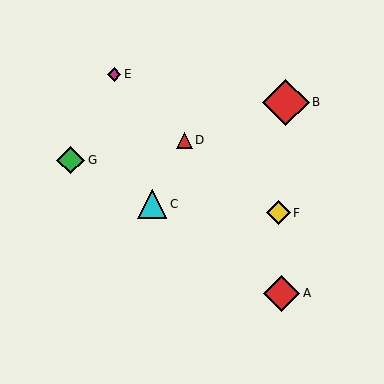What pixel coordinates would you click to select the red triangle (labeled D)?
Click at (184, 140) to select the red triangle D.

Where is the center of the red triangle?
The center of the red triangle is at (184, 140).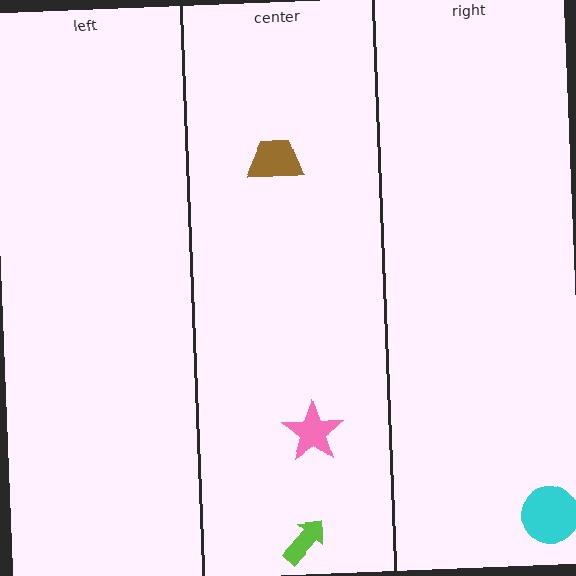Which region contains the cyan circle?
The right region.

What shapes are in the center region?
The pink star, the lime arrow, the brown trapezoid.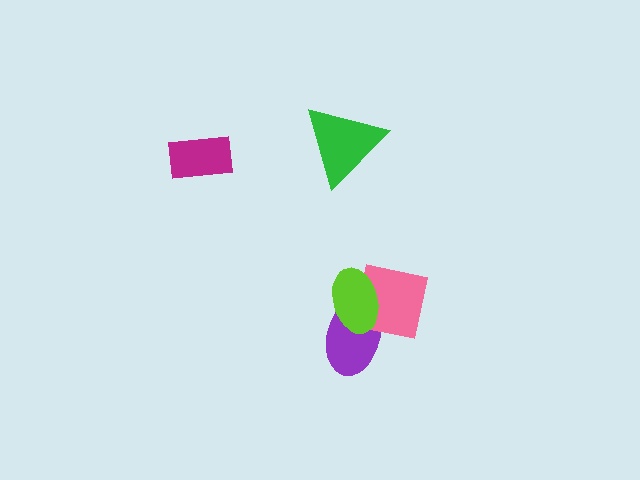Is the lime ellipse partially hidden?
No, no other shape covers it.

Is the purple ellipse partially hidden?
Yes, it is partially covered by another shape.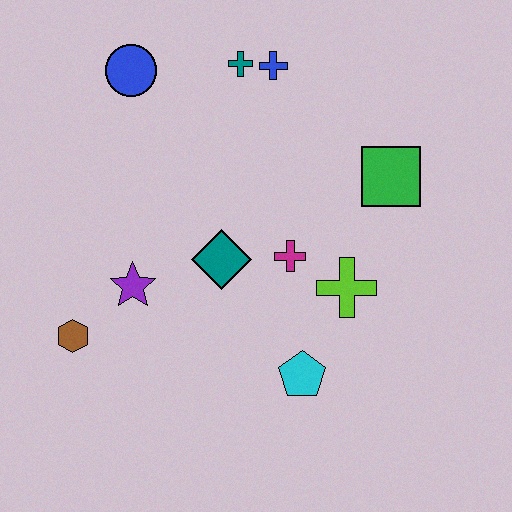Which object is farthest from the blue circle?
The cyan pentagon is farthest from the blue circle.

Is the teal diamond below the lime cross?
No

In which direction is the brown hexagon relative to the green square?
The brown hexagon is to the left of the green square.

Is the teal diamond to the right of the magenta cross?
No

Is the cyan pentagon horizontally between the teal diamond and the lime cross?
Yes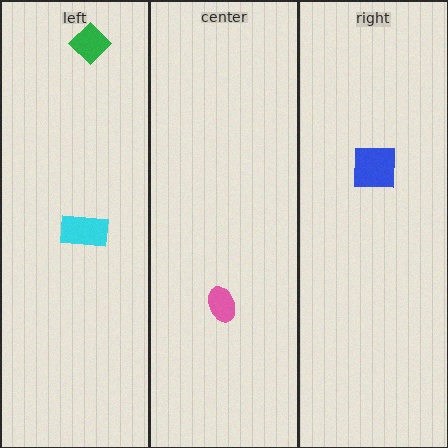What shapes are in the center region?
The pink ellipse.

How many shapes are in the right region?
1.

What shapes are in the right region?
The blue square.